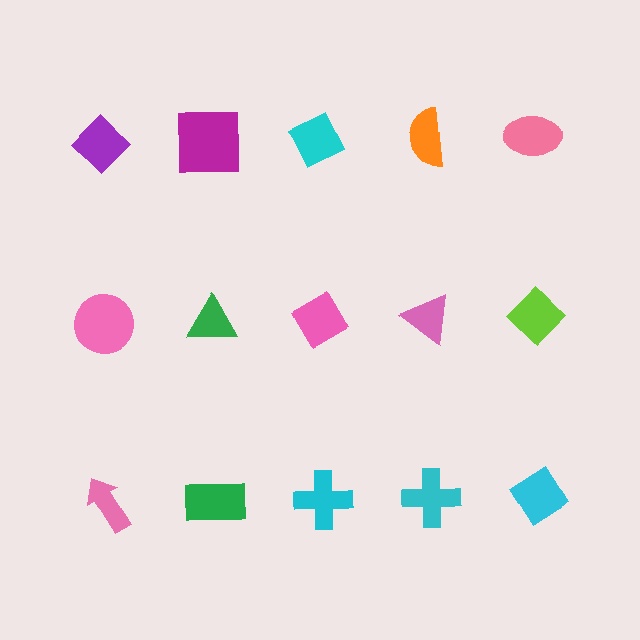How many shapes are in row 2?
5 shapes.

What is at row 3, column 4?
A cyan cross.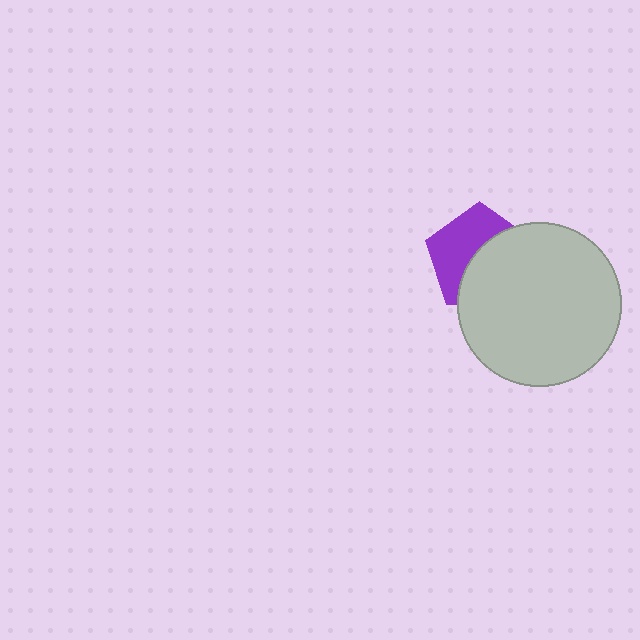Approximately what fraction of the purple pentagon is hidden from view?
Roughly 52% of the purple pentagon is hidden behind the light gray circle.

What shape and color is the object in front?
The object in front is a light gray circle.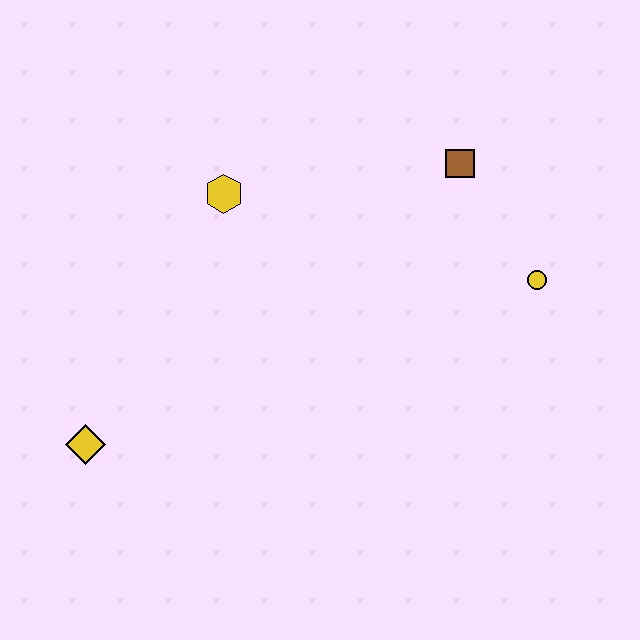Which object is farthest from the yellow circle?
The yellow diamond is farthest from the yellow circle.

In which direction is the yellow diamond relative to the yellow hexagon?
The yellow diamond is below the yellow hexagon.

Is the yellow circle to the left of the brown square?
No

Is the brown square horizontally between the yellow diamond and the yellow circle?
Yes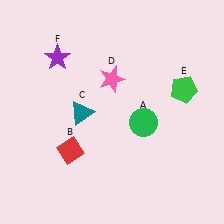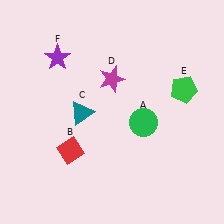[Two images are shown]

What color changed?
The star (D) changed from pink in Image 1 to magenta in Image 2.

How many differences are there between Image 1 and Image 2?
There is 1 difference between the two images.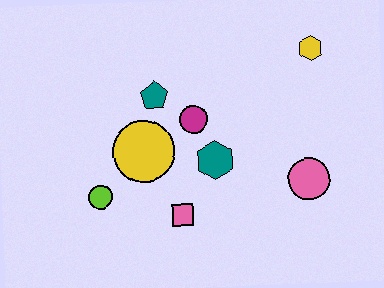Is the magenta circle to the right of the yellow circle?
Yes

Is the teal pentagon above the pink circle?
Yes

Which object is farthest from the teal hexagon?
The yellow hexagon is farthest from the teal hexagon.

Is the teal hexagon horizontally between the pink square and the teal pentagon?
No